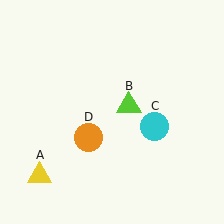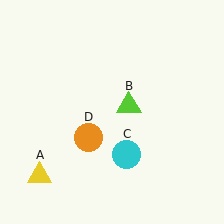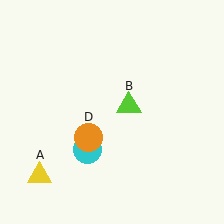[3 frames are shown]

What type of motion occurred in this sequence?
The cyan circle (object C) rotated clockwise around the center of the scene.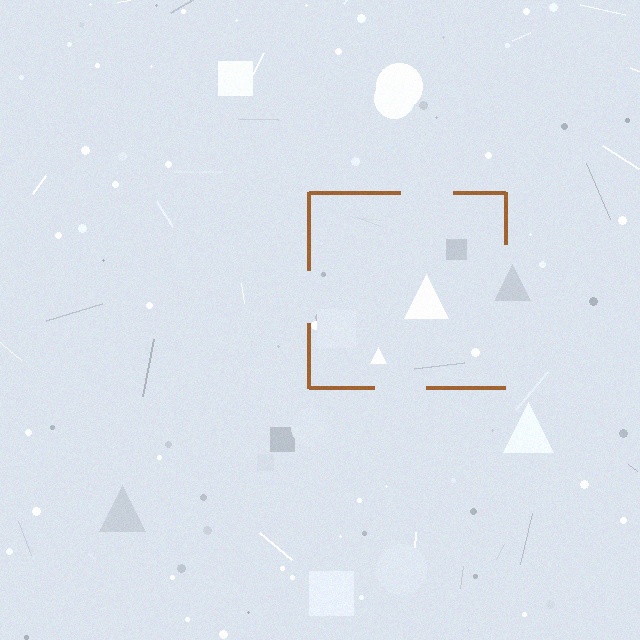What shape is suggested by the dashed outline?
The dashed outline suggests a square.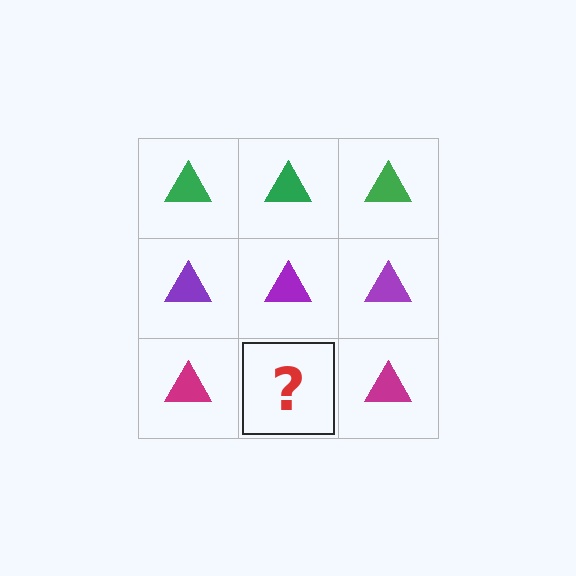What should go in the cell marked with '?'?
The missing cell should contain a magenta triangle.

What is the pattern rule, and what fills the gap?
The rule is that each row has a consistent color. The gap should be filled with a magenta triangle.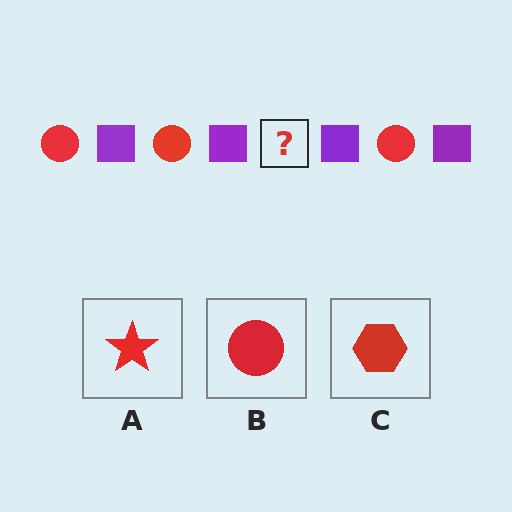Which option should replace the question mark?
Option B.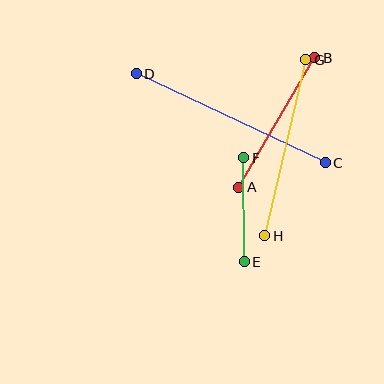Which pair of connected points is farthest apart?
Points C and D are farthest apart.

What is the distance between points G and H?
The distance is approximately 181 pixels.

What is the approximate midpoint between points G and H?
The midpoint is at approximately (285, 148) pixels.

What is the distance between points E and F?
The distance is approximately 104 pixels.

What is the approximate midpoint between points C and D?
The midpoint is at approximately (231, 118) pixels.